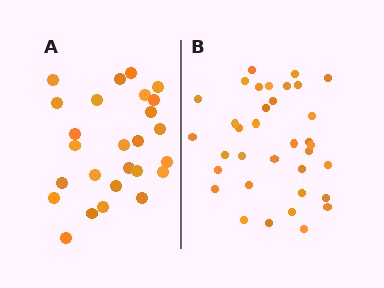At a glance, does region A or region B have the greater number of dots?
Region B (the right region) has more dots.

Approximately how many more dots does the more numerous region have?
Region B has roughly 8 or so more dots than region A.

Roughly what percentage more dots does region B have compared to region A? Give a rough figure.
About 35% more.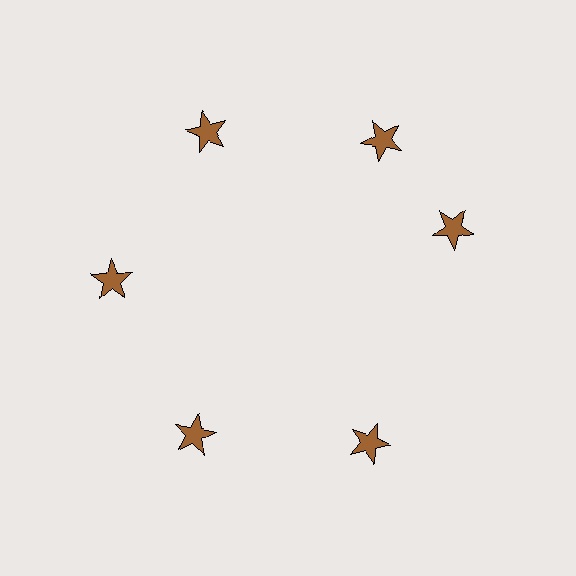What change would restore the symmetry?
The symmetry would be restored by rotating it back into even spacing with its neighbors so that all 6 stars sit at equal angles and equal distance from the center.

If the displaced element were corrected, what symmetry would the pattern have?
It would have 6-fold rotational symmetry — the pattern would map onto itself every 60 degrees.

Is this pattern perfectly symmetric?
No. The 6 brown stars are arranged in a ring, but one element near the 3 o'clock position is rotated out of alignment along the ring, breaking the 6-fold rotational symmetry.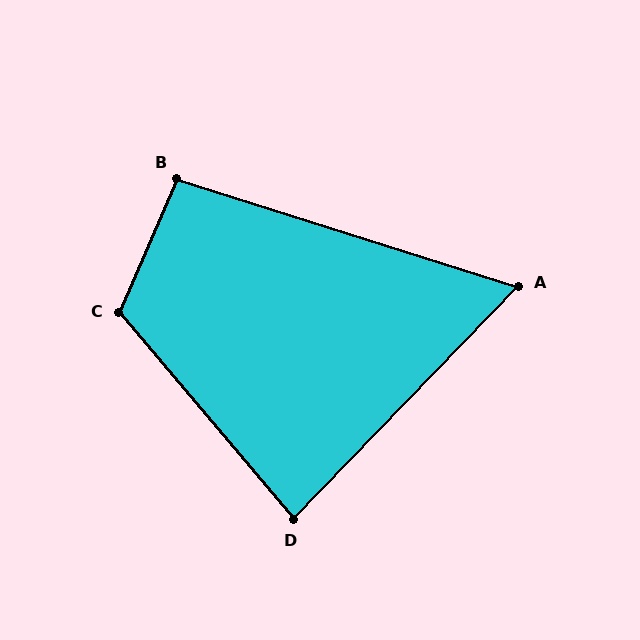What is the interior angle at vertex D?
Approximately 84 degrees (acute).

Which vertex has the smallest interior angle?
A, at approximately 64 degrees.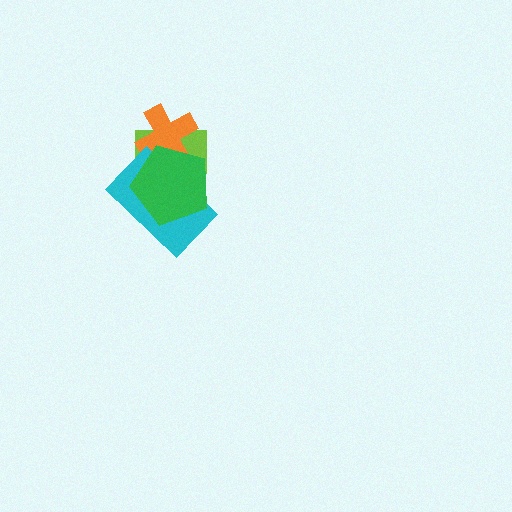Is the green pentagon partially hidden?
No, no other shape covers it.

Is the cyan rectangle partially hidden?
Yes, it is partially covered by another shape.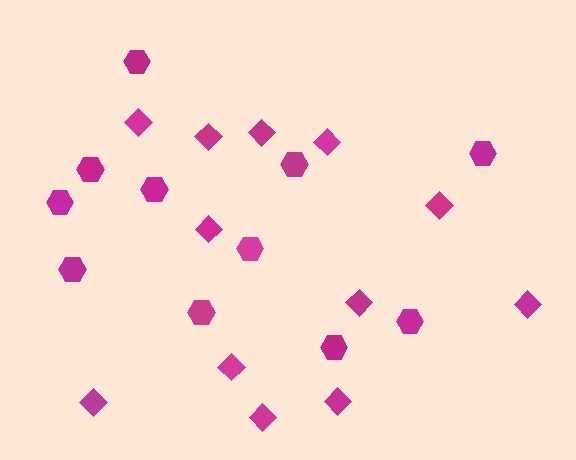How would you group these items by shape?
There are 2 groups: one group of diamonds (12) and one group of hexagons (11).